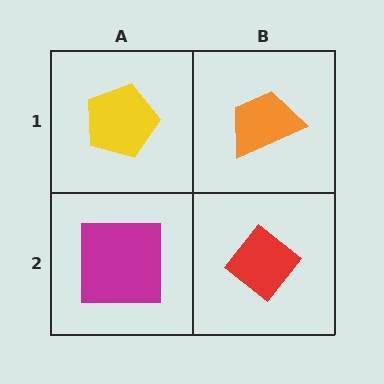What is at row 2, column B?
A red diamond.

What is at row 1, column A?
A yellow pentagon.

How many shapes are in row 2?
2 shapes.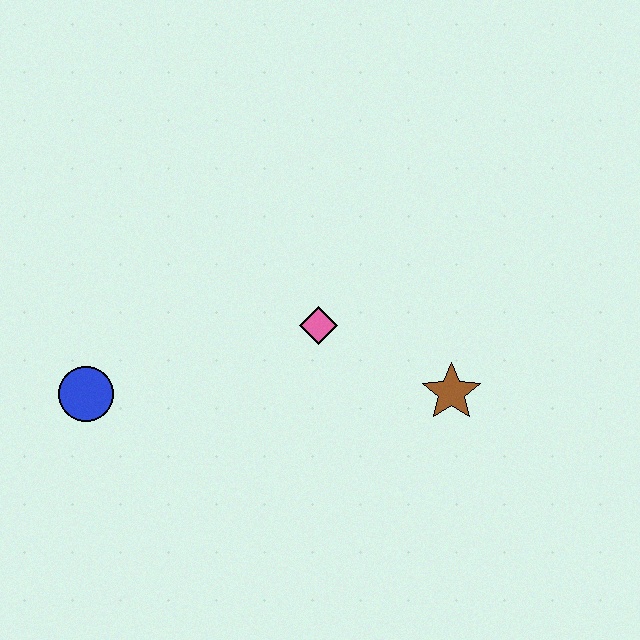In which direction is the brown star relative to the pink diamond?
The brown star is to the right of the pink diamond.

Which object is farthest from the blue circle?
The brown star is farthest from the blue circle.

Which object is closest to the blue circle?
The pink diamond is closest to the blue circle.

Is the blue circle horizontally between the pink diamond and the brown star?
No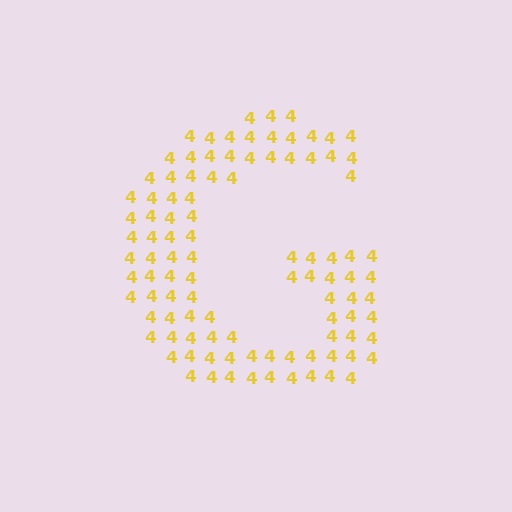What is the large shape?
The large shape is the letter G.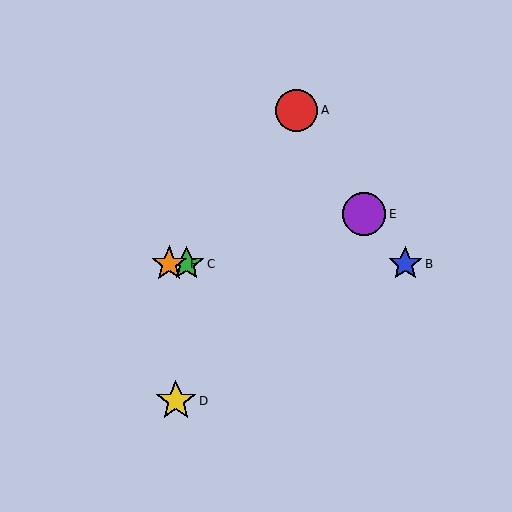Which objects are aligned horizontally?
Objects B, C, F are aligned horizontally.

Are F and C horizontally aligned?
Yes, both are at y≈264.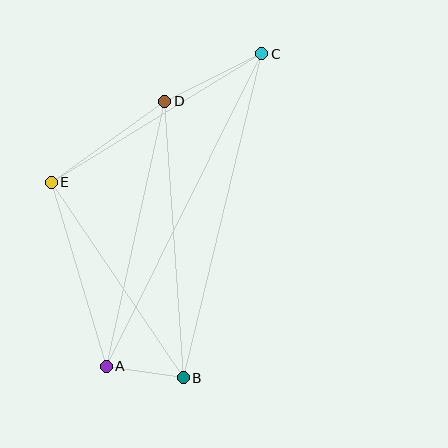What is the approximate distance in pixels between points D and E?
The distance between D and E is approximately 139 pixels.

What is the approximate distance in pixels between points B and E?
The distance between B and E is approximately 236 pixels.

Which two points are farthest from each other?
Points A and C are farthest from each other.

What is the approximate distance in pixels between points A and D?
The distance between A and D is approximately 271 pixels.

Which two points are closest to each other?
Points A and B are closest to each other.